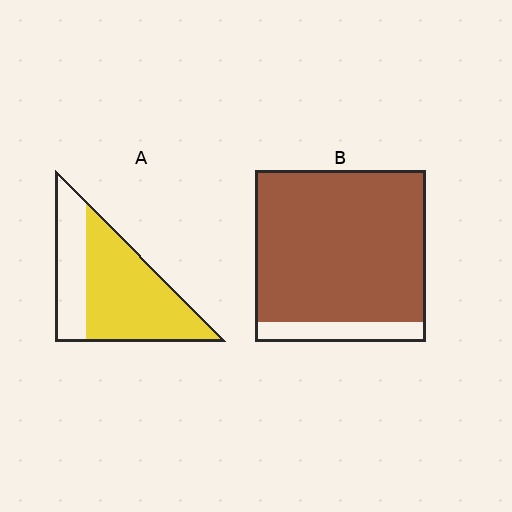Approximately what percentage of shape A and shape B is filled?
A is approximately 65% and B is approximately 90%.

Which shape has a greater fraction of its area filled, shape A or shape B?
Shape B.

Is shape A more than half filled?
Yes.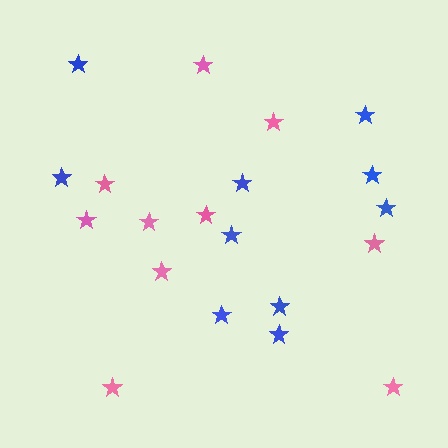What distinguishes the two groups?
There are 2 groups: one group of pink stars (10) and one group of blue stars (10).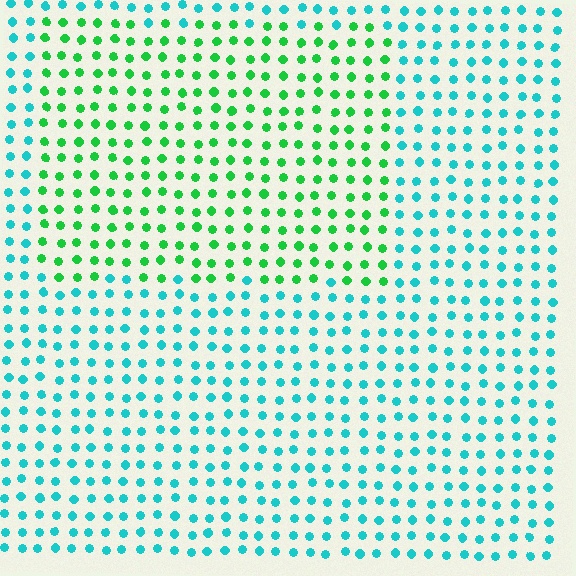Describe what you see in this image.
The image is filled with small cyan elements in a uniform arrangement. A rectangle-shaped region is visible where the elements are tinted to a slightly different hue, forming a subtle color boundary.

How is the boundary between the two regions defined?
The boundary is defined purely by a slight shift in hue (about 48 degrees). Spacing, size, and orientation are identical on both sides.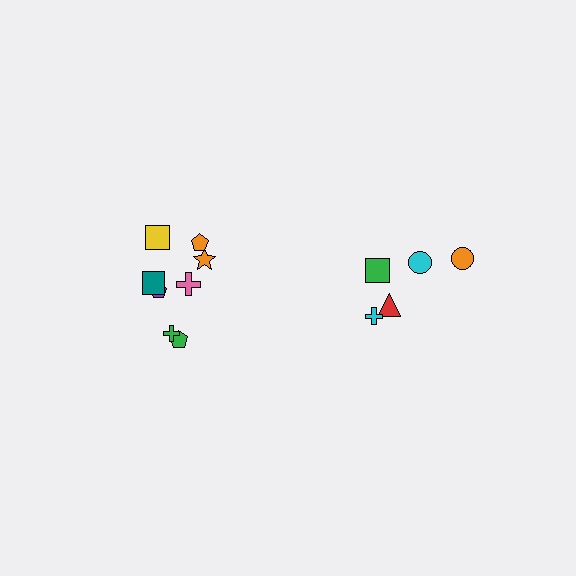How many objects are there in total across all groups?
There are 13 objects.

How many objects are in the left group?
There are 8 objects.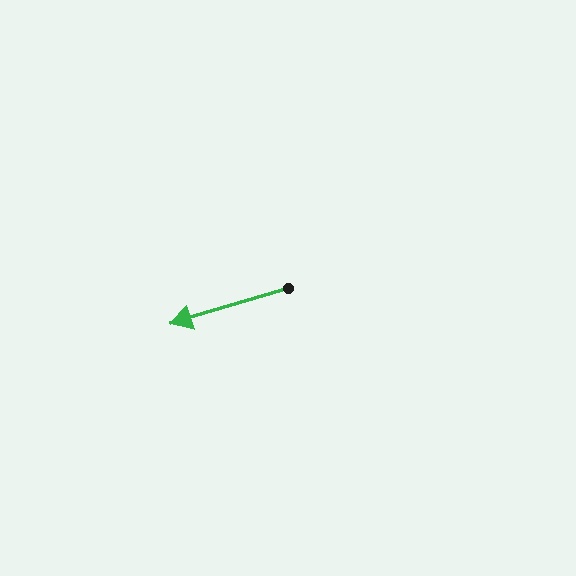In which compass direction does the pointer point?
West.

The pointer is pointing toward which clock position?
Roughly 8 o'clock.